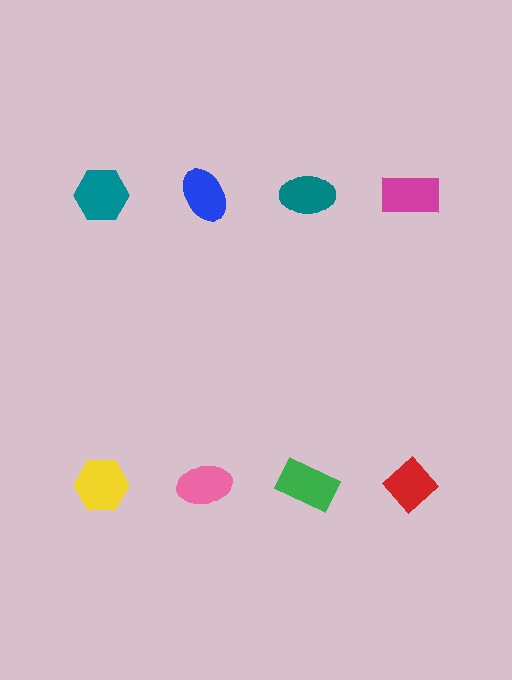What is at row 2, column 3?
A green rectangle.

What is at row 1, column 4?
A magenta rectangle.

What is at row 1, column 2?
A blue ellipse.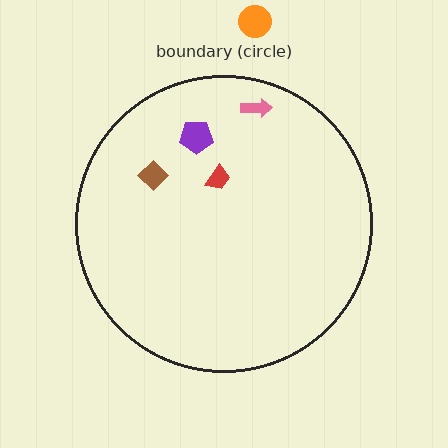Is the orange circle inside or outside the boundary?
Outside.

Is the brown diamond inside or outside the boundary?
Inside.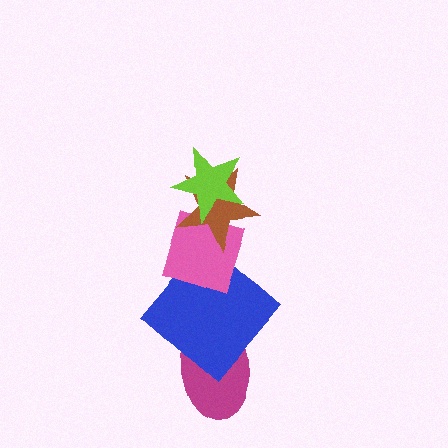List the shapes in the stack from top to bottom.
From top to bottom: the lime star, the brown star, the pink diamond, the blue diamond, the magenta ellipse.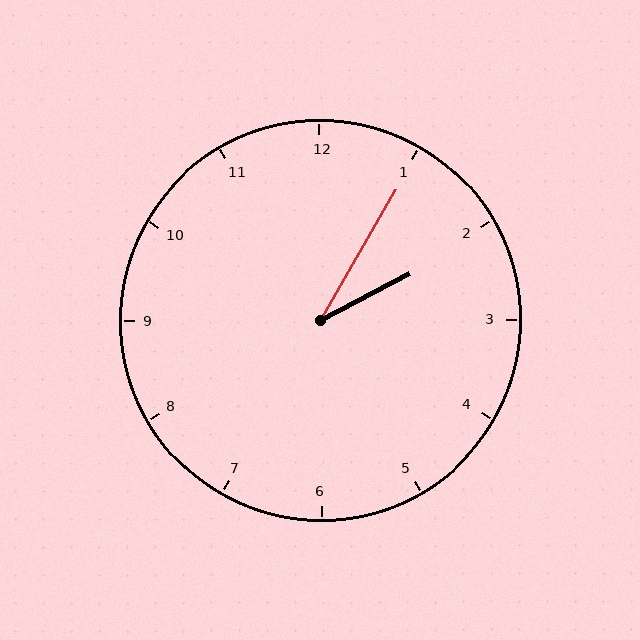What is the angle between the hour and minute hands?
Approximately 32 degrees.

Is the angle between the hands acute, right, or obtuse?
It is acute.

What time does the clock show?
2:05.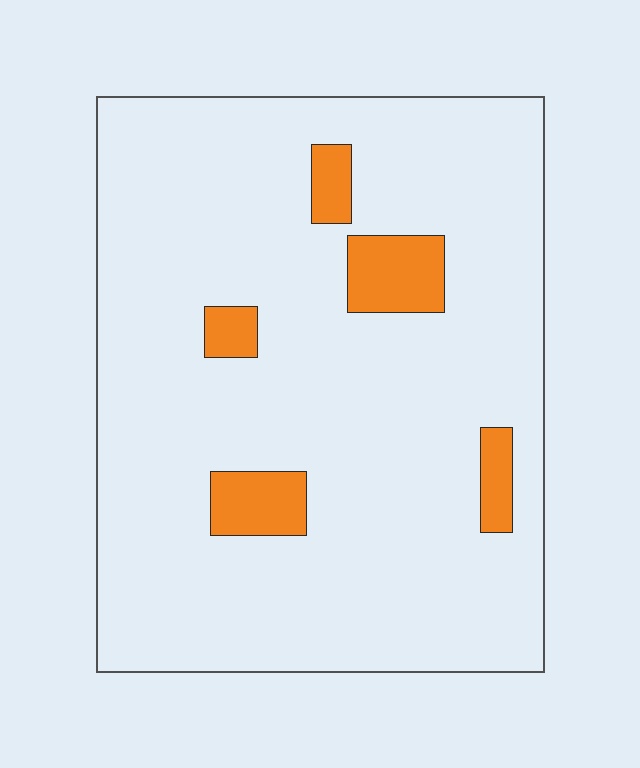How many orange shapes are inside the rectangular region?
5.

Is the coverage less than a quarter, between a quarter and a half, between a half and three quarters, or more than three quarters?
Less than a quarter.